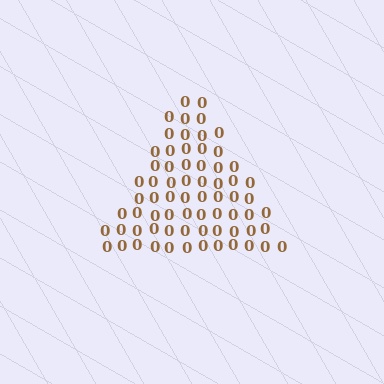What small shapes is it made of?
It is made of small digit 0's.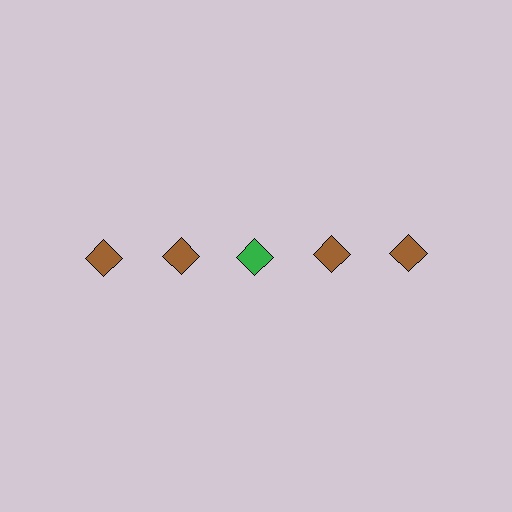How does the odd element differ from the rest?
It has a different color: green instead of brown.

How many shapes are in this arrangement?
There are 5 shapes arranged in a grid pattern.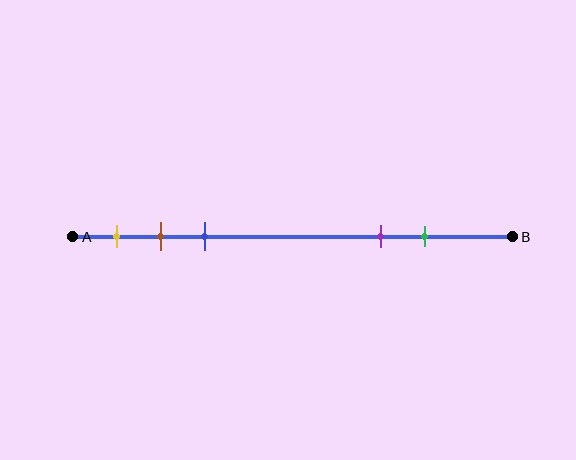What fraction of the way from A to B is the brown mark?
The brown mark is approximately 20% (0.2) of the way from A to B.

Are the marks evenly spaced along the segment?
No, the marks are not evenly spaced.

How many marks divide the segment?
There are 5 marks dividing the segment.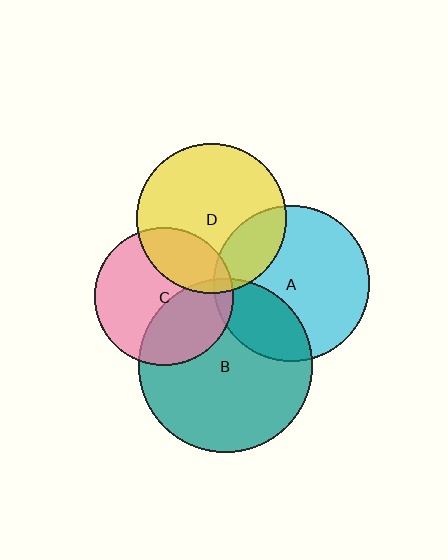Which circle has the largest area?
Circle B (teal).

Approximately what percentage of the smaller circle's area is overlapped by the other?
Approximately 5%.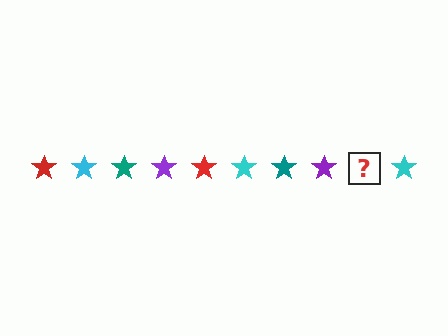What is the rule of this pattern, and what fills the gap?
The rule is that the pattern cycles through red, cyan, teal, purple stars. The gap should be filled with a red star.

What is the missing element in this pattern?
The missing element is a red star.